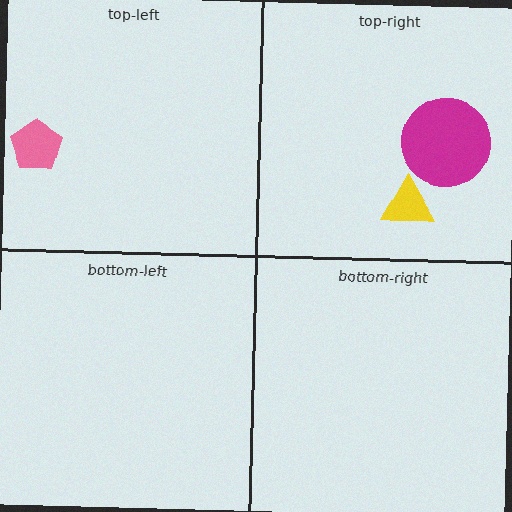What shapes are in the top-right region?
The magenta circle, the yellow triangle.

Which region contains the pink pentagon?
The top-left region.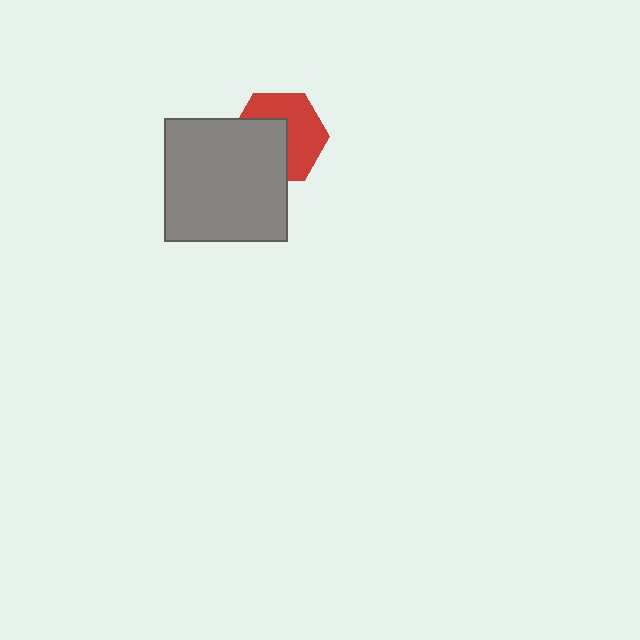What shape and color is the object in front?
The object in front is a gray square.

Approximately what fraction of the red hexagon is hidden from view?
Roughly 46% of the red hexagon is hidden behind the gray square.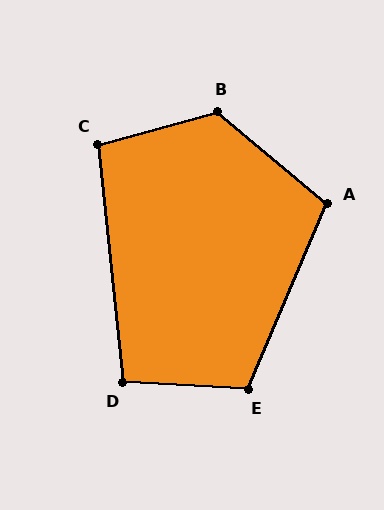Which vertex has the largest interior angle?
B, at approximately 125 degrees.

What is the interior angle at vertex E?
Approximately 110 degrees (obtuse).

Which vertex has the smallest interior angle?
D, at approximately 99 degrees.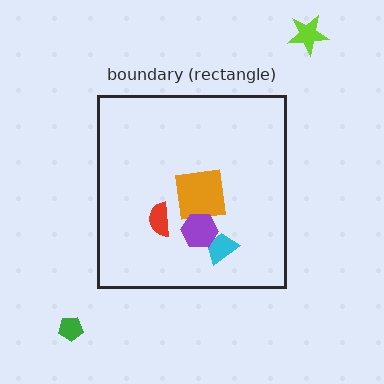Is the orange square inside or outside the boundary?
Inside.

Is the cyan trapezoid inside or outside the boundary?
Inside.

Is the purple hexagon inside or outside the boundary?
Inside.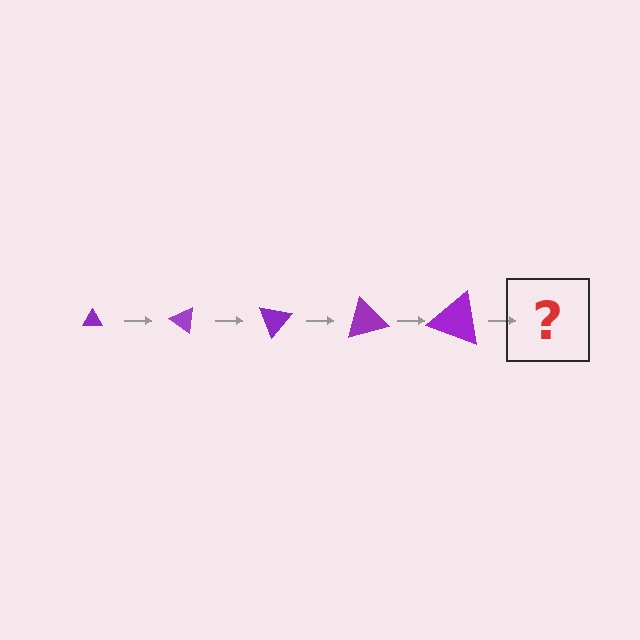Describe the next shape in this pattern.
It should be a triangle, larger than the previous one and rotated 175 degrees from the start.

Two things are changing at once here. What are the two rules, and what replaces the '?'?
The two rules are that the triangle grows larger each step and it rotates 35 degrees each step. The '?' should be a triangle, larger than the previous one and rotated 175 degrees from the start.